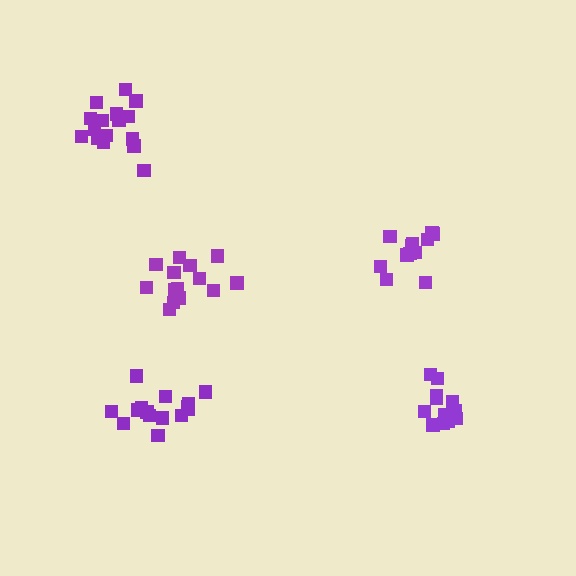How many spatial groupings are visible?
There are 5 spatial groupings.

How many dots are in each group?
Group 1: 12 dots, Group 2: 15 dots, Group 3: 13 dots, Group 4: 14 dots, Group 5: 16 dots (70 total).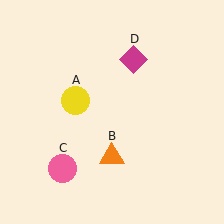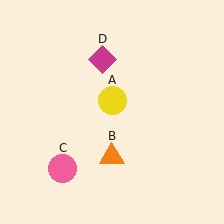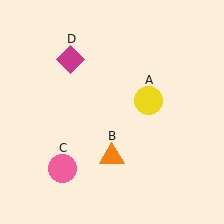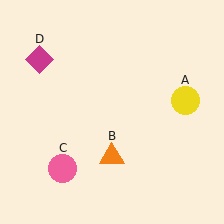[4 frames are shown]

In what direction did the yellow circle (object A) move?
The yellow circle (object A) moved right.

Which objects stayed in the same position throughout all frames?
Orange triangle (object B) and pink circle (object C) remained stationary.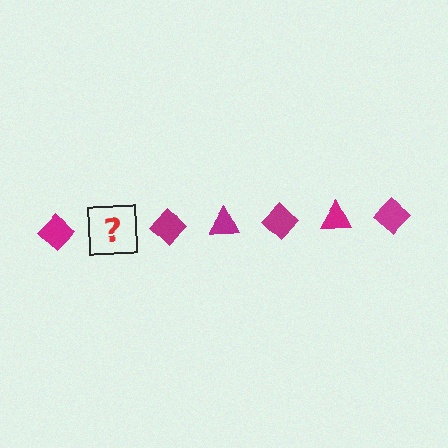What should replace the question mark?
The question mark should be replaced with a magenta triangle.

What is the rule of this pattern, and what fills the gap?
The rule is that the pattern cycles through diamond, triangle shapes in magenta. The gap should be filled with a magenta triangle.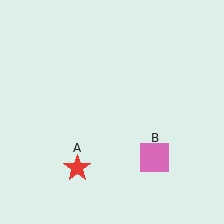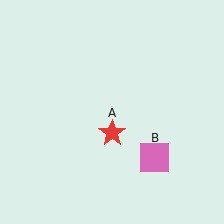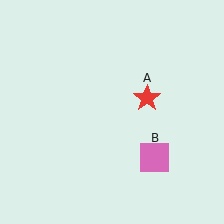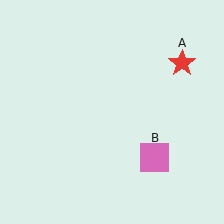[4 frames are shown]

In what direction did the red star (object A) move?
The red star (object A) moved up and to the right.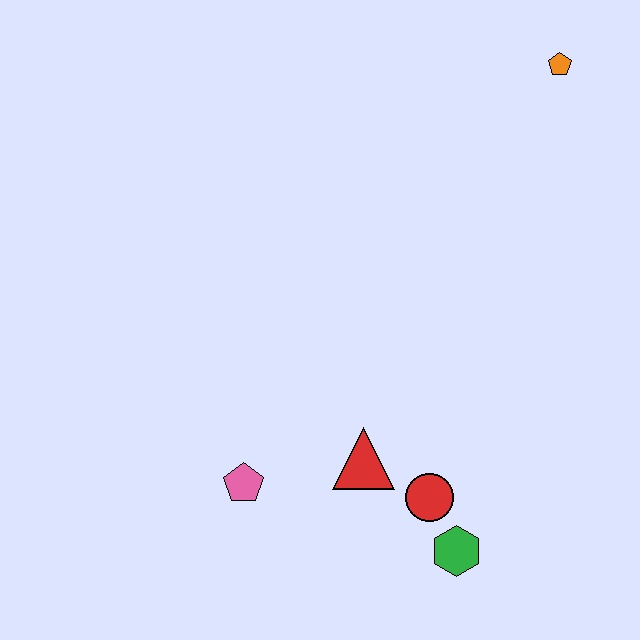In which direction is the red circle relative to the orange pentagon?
The red circle is below the orange pentagon.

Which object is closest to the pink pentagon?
The red triangle is closest to the pink pentagon.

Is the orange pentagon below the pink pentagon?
No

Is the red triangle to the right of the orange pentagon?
No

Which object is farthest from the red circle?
The orange pentagon is farthest from the red circle.